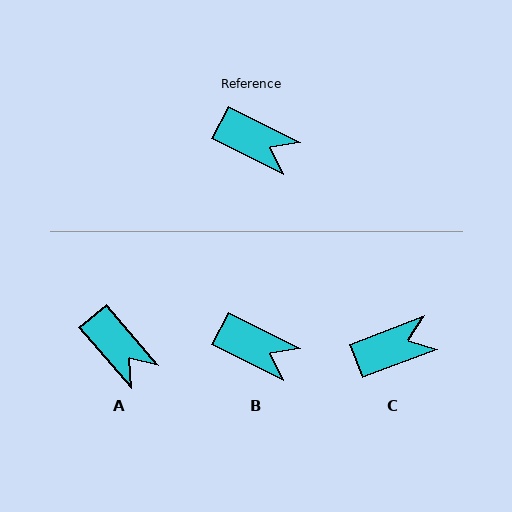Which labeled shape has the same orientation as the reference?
B.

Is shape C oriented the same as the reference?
No, it is off by about 47 degrees.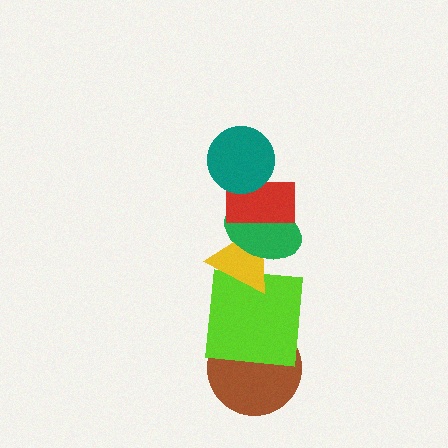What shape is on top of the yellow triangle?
The green ellipse is on top of the yellow triangle.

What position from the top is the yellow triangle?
The yellow triangle is 4th from the top.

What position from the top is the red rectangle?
The red rectangle is 2nd from the top.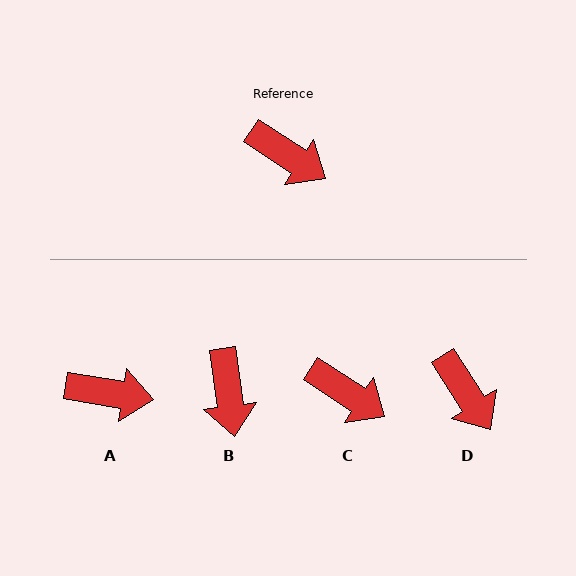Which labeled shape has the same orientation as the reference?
C.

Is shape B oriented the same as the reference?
No, it is off by about 49 degrees.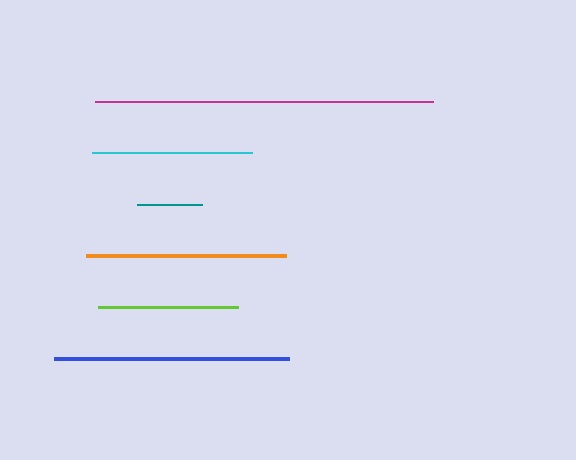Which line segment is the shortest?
The teal line is the shortest at approximately 64 pixels.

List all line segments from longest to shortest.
From longest to shortest: magenta, blue, orange, cyan, lime, teal.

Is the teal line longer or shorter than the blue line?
The blue line is longer than the teal line.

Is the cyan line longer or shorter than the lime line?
The cyan line is longer than the lime line.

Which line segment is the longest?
The magenta line is the longest at approximately 338 pixels.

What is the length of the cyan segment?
The cyan segment is approximately 160 pixels long.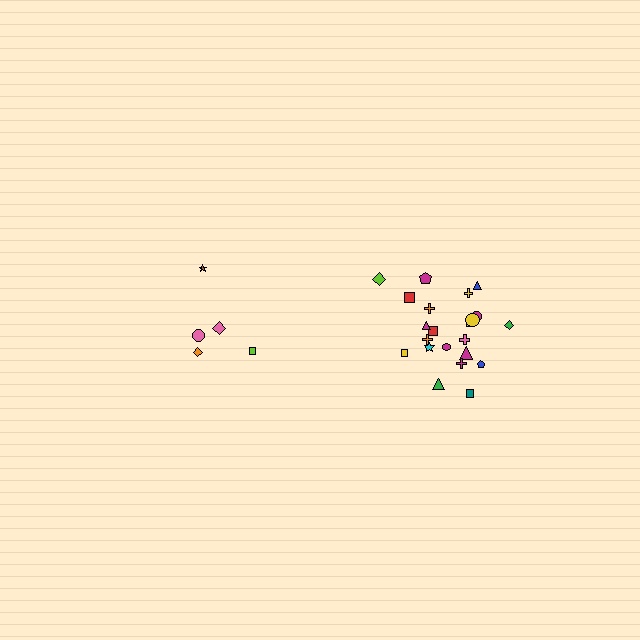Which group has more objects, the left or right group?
The right group.